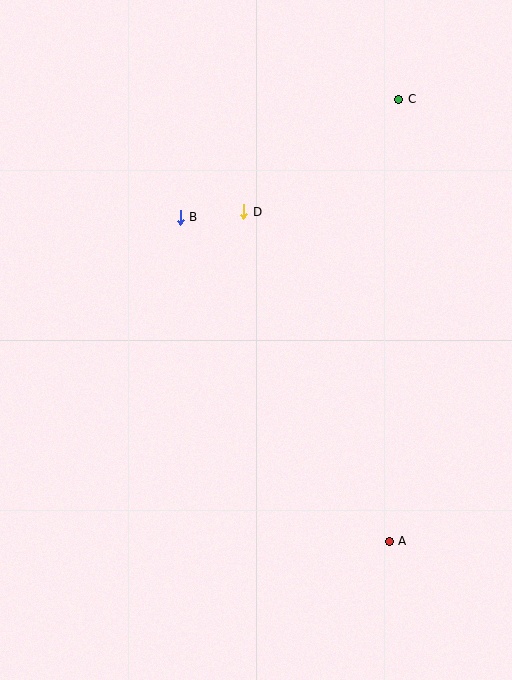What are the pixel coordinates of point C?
Point C is at (399, 99).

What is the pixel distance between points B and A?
The distance between B and A is 386 pixels.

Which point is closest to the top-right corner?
Point C is closest to the top-right corner.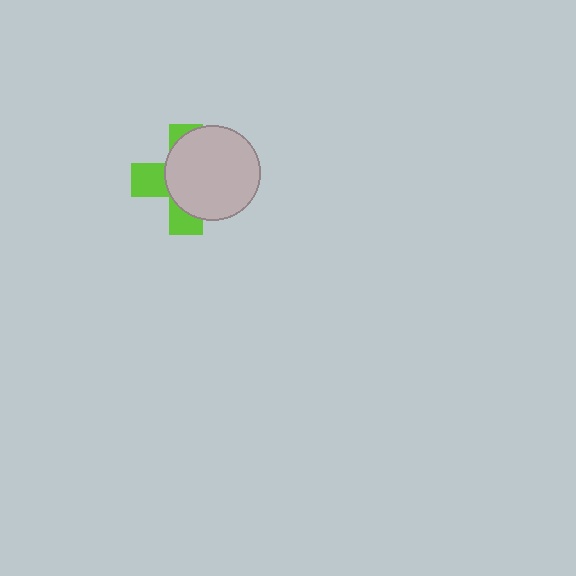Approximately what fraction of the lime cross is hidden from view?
Roughly 64% of the lime cross is hidden behind the light gray circle.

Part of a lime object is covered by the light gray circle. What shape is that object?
It is a cross.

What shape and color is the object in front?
The object in front is a light gray circle.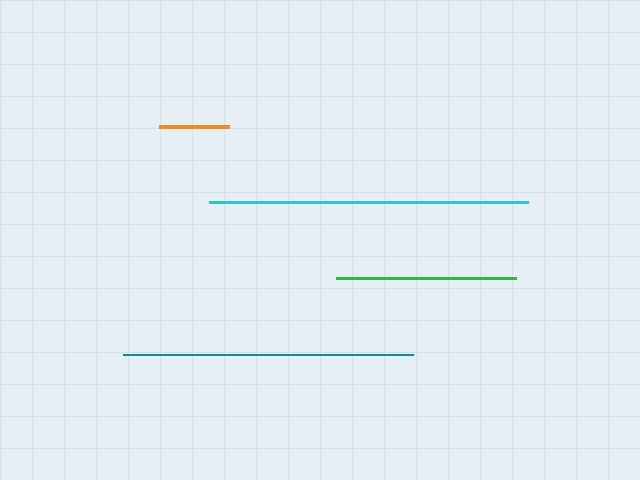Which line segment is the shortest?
The orange line is the shortest at approximately 69 pixels.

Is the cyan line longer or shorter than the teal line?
The cyan line is longer than the teal line.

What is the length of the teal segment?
The teal segment is approximately 290 pixels long.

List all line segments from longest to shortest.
From longest to shortest: cyan, teal, green, orange.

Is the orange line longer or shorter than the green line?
The green line is longer than the orange line.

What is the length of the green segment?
The green segment is approximately 180 pixels long.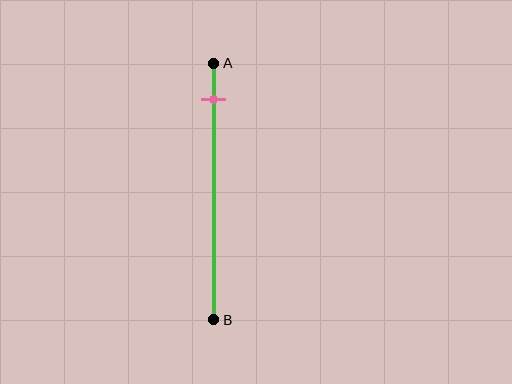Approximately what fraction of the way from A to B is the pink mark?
The pink mark is approximately 15% of the way from A to B.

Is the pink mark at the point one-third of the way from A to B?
No, the mark is at about 15% from A, not at the 33% one-third point.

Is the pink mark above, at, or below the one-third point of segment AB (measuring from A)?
The pink mark is above the one-third point of segment AB.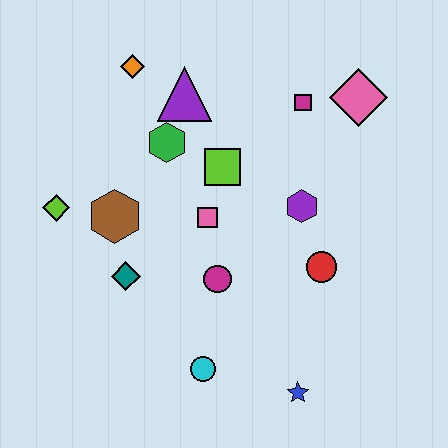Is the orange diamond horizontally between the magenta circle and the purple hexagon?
No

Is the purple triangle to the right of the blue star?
No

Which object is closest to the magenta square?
The pink diamond is closest to the magenta square.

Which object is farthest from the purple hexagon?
The lime diamond is farthest from the purple hexagon.